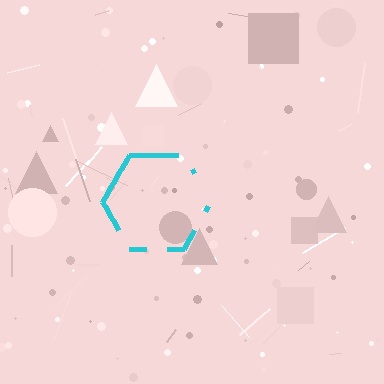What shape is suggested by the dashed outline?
The dashed outline suggests a hexagon.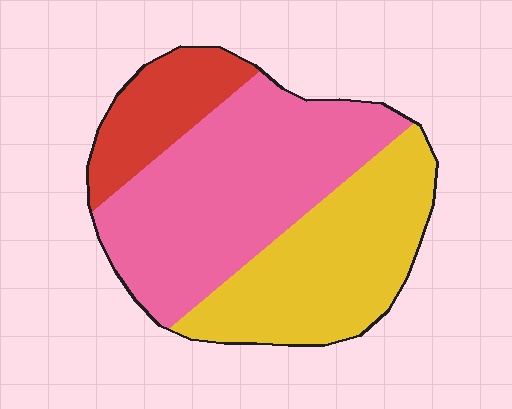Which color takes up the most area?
Pink, at roughly 50%.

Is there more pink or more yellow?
Pink.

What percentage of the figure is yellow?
Yellow takes up about three eighths (3/8) of the figure.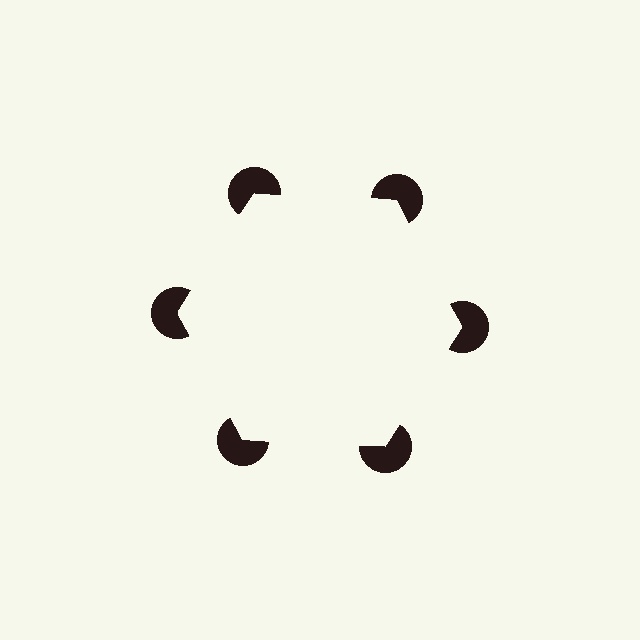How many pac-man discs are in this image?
There are 6 — one at each vertex of the illusory hexagon.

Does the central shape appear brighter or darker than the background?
It typically appears slightly brighter than the background, even though no actual brightness change is drawn.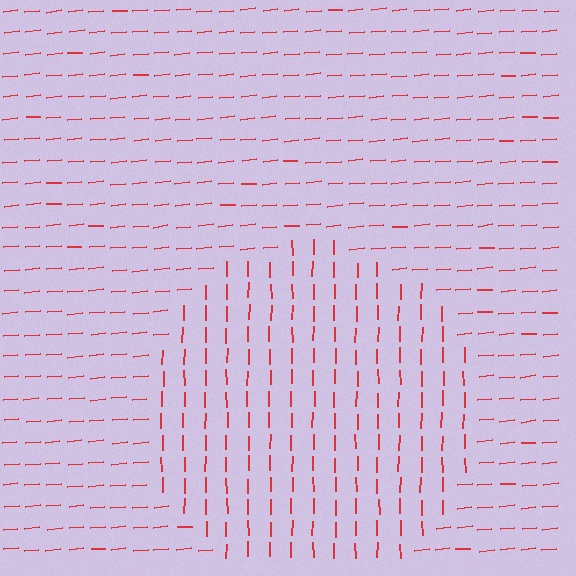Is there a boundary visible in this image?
Yes, there is a texture boundary formed by a change in line orientation.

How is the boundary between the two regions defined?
The boundary is defined purely by a change in line orientation (approximately 84 degrees difference). All lines are the same color and thickness.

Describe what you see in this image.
The image is filled with small red line segments. A circle region in the image has lines oriented differently from the surrounding lines, creating a visible texture boundary.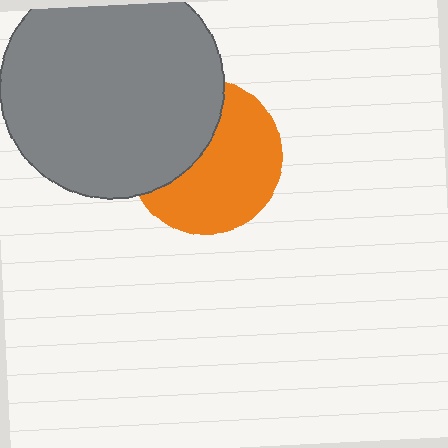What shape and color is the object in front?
The object in front is a gray circle.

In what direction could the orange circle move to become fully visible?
The orange circle could move toward the lower-right. That would shift it out from behind the gray circle entirely.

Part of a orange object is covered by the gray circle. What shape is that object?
It is a circle.